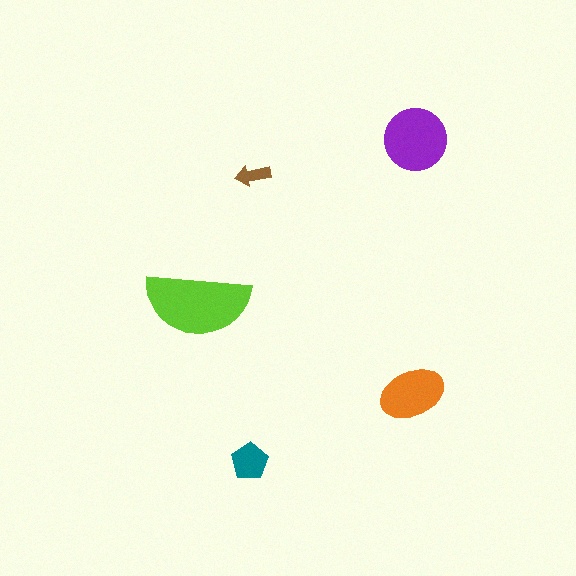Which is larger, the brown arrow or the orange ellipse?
The orange ellipse.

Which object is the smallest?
The brown arrow.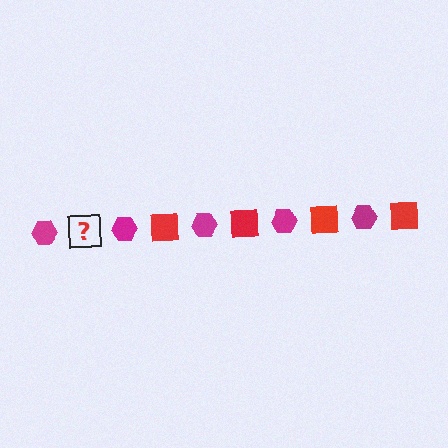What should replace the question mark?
The question mark should be replaced with a red square.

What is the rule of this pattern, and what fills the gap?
The rule is that the pattern alternates between magenta hexagon and red square. The gap should be filled with a red square.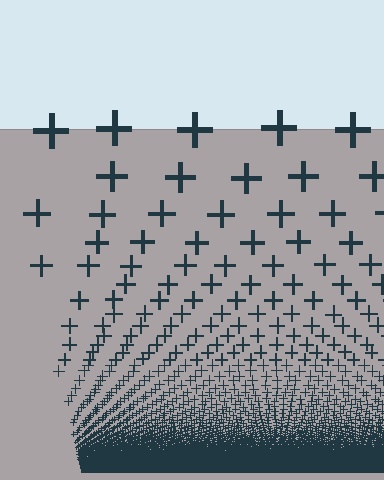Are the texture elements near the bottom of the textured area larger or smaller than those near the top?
Smaller. The gradient is inverted — elements near the bottom are smaller and denser.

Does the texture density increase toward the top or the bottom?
Density increases toward the bottom.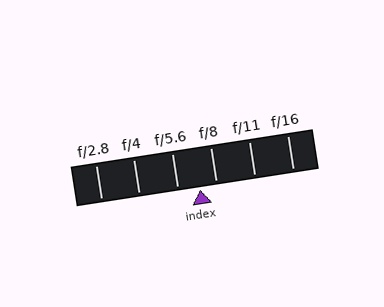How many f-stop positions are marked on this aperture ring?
There are 6 f-stop positions marked.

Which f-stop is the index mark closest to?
The index mark is closest to f/8.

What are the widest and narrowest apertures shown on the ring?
The widest aperture shown is f/2.8 and the narrowest is f/16.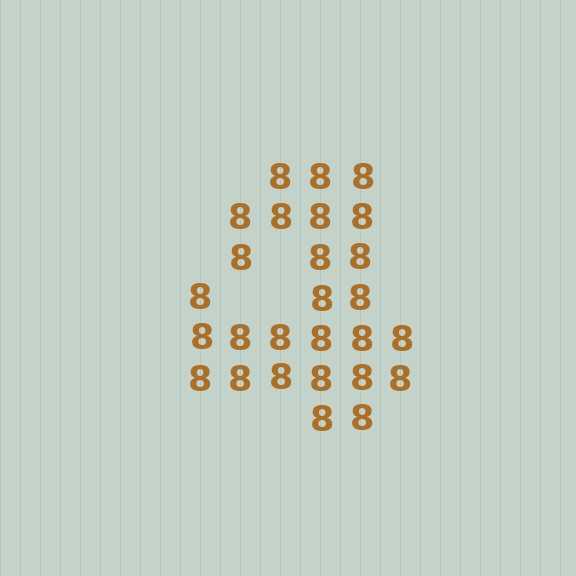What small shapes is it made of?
It is made of small digit 8's.